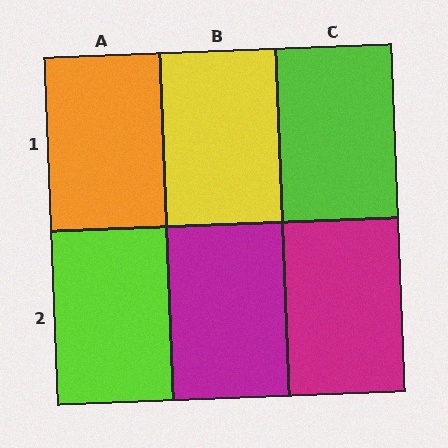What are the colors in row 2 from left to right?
Lime, magenta, magenta.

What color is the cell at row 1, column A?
Orange.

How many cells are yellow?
1 cell is yellow.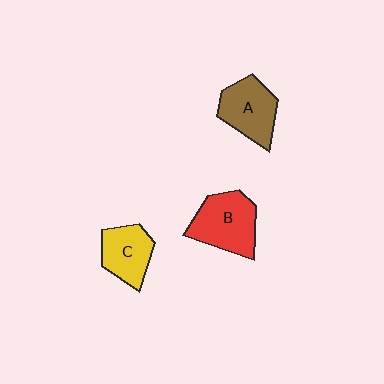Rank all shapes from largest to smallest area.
From largest to smallest: B (red), A (brown), C (yellow).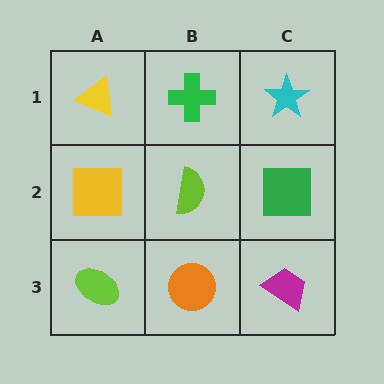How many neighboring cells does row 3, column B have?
3.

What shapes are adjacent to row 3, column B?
A lime semicircle (row 2, column B), a lime ellipse (row 3, column A), a magenta trapezoid (row 3, column C).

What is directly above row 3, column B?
A lime semicircle.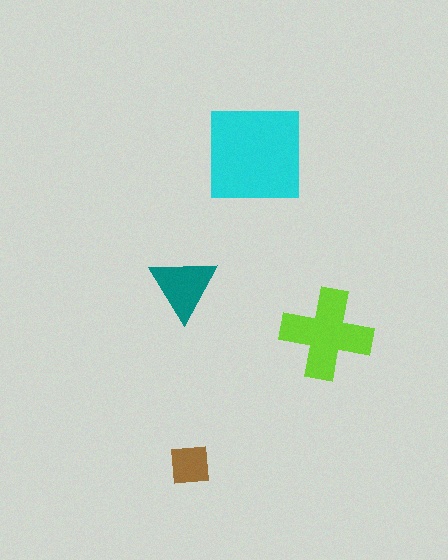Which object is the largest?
The cyan square.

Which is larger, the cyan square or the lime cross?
The cyan square.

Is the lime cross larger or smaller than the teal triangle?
Larger.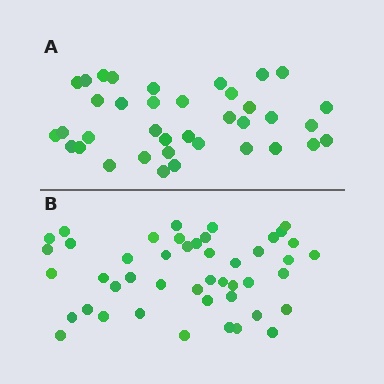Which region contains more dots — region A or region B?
Region B (the bottom region) has more dots.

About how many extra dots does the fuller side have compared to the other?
Region B has roughly 8 or so more dots than region A.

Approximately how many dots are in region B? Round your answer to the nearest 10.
About 50 dots. (The exact count is 46, which rounds to 50.)